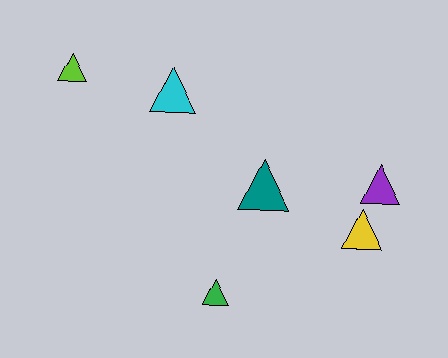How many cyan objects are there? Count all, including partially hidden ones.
There is 1 cyan object.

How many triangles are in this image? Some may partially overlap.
There are 6 triangles.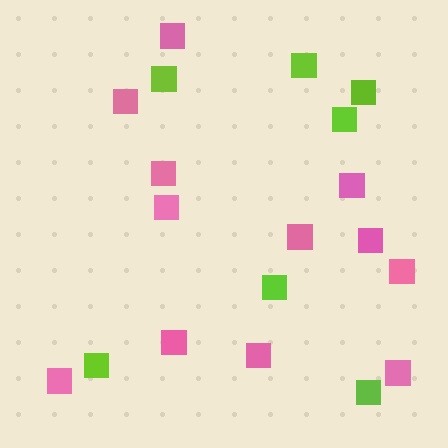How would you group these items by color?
There are 2 groups: one group of pink squares (12) and one group of lime squares (7).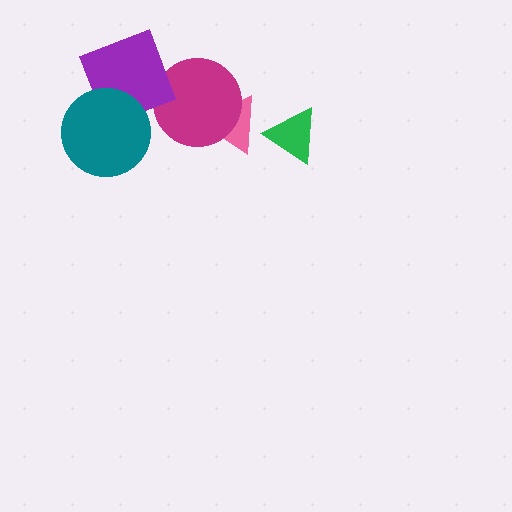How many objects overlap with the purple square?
1 object overlaps with the purple square.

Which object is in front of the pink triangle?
The magenta circle is in front of the pink triangle.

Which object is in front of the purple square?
The teal circle is in front of the purple square.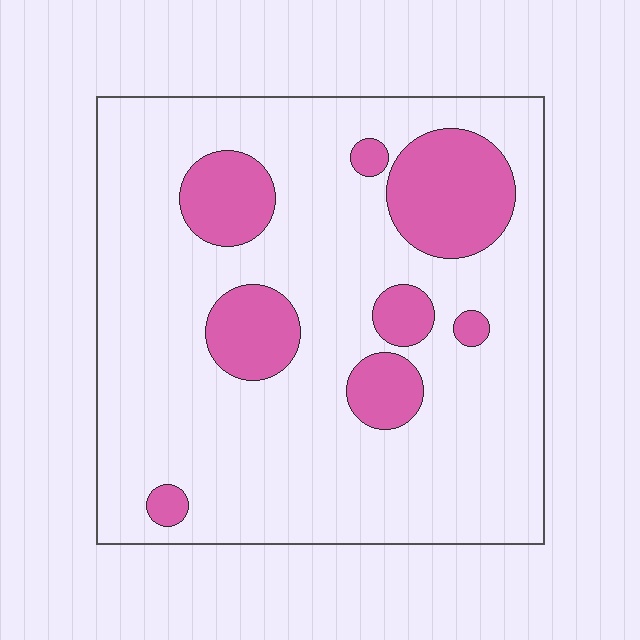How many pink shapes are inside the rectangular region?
8.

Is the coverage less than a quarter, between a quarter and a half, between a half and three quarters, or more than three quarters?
Less than a quarter.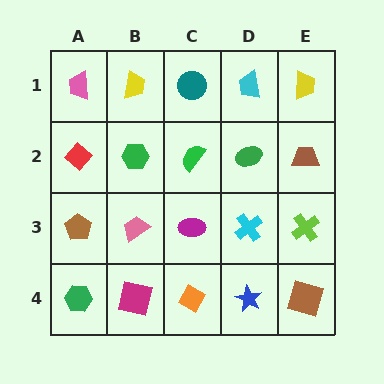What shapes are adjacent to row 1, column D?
A green ellipse (row 2, column D), a teal circle (row 1, column C), a yellow trapezoid (row 1, column E).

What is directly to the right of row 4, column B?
An orange diamond.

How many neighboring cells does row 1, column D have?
3.